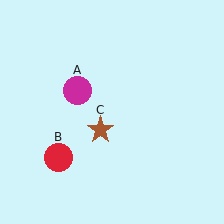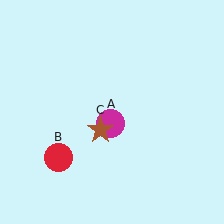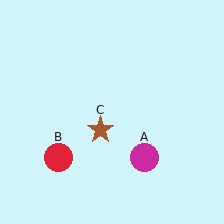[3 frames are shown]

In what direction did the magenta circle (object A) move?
The magenta circle (object A) moved down and to the right.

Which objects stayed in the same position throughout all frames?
Red circle (object B) and brown star (object C) remained stationary.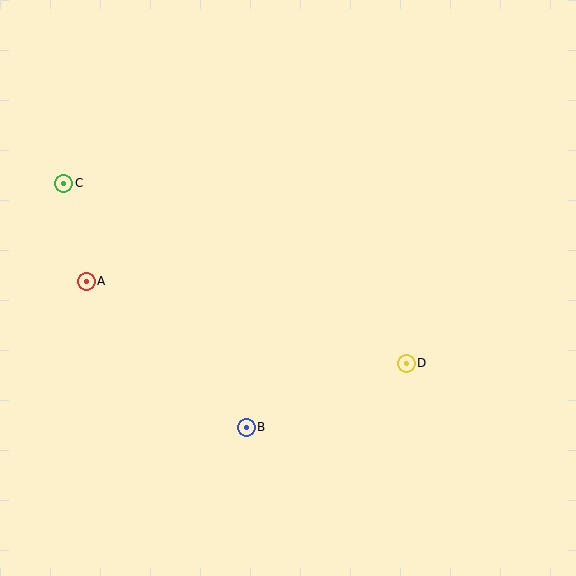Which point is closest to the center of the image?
Point D at (406, 363) is closest to the center.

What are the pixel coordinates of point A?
Point A is at (86, 281).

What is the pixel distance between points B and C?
The distance between B and C is 305 pixels.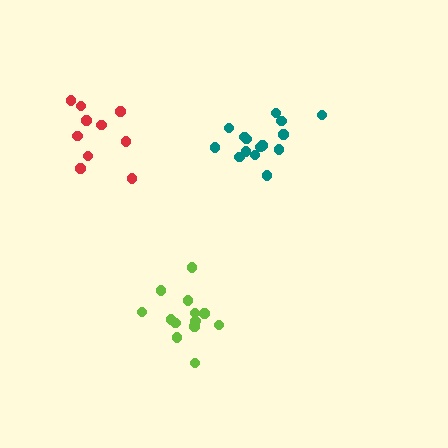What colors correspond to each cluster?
The clusters are colored: lime, teal, red.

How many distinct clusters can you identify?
There are 3 distinct clusters.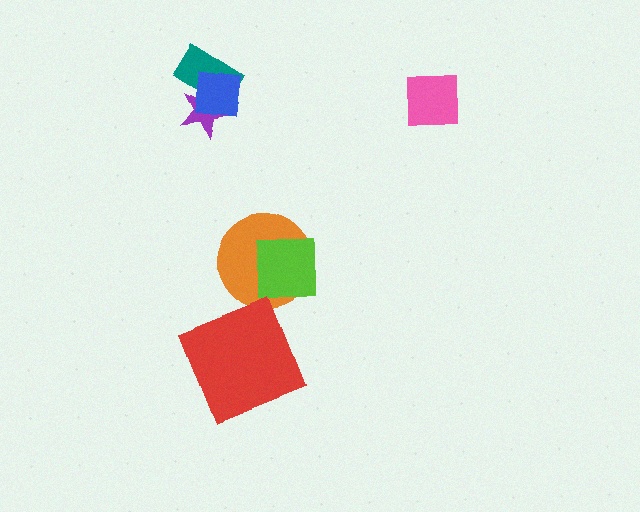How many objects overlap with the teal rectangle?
2 objects overlap with the teal rectangle.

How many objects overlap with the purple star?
2 objects overlap with the purple star.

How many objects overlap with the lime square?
1 object overlaps with the lime square.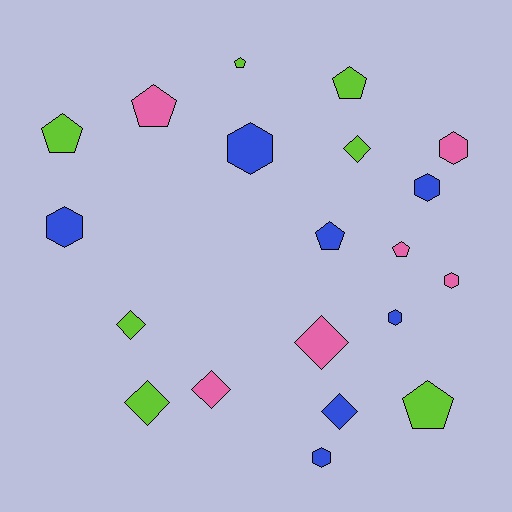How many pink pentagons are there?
There are 2 pink pentagons.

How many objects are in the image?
There are 20 objects.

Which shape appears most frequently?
Hexagon, with 7 objects.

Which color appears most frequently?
Lime, with 7 objects.